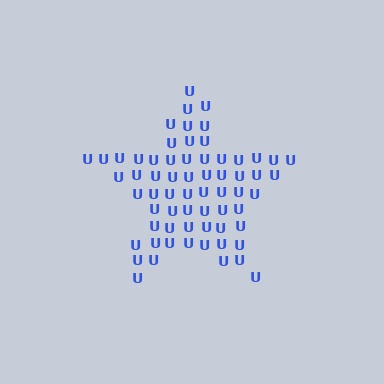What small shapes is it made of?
It is made of small letter U's.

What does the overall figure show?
The overall figure shows a star.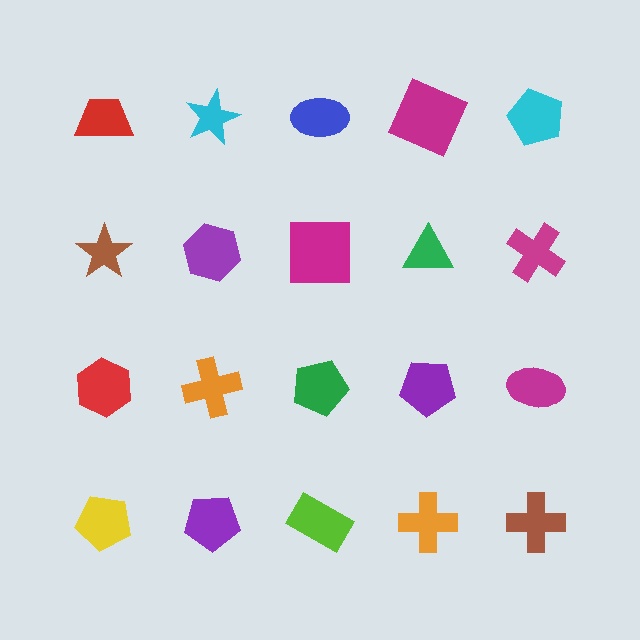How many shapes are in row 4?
5 shapes.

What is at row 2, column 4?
A green triangle.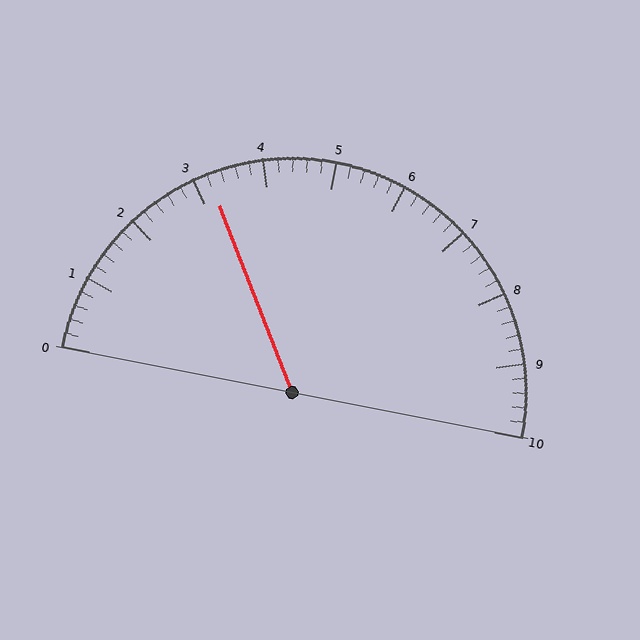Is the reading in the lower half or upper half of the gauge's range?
The reading is in the lower half of the range (0 to 10).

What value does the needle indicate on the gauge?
The needle indicates approximately 3.2.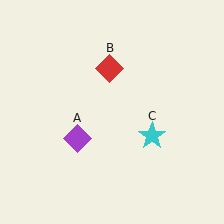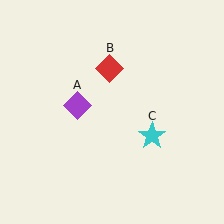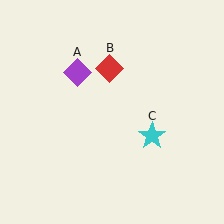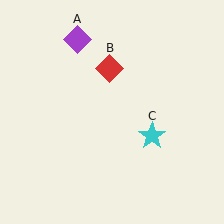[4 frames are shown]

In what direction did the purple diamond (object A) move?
The purple diamond (object A) moved up.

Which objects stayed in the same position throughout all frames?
Red diamond (object B) and cyan star (object C) remained stationary.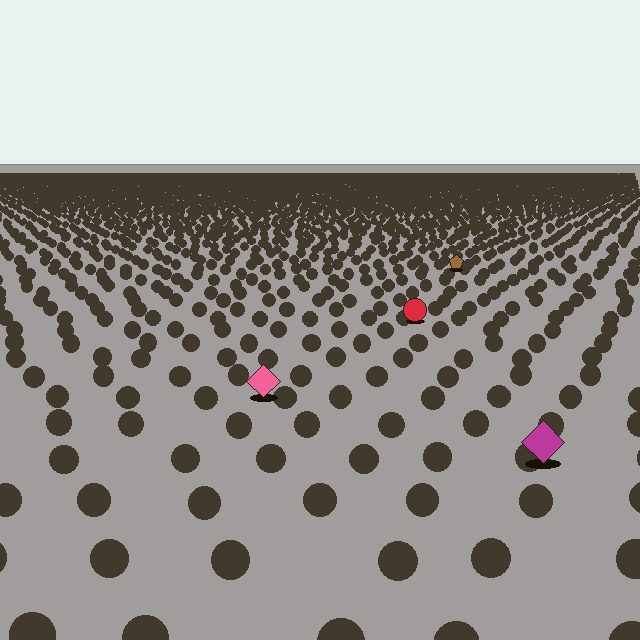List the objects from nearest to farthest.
From nearest to farthest: the magenta diamond, the pink diamond, the red circle, the brown pentagon.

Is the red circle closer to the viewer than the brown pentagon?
Yes. The red circle is closer — you can tell from the texture gradient: the ground texture is coarser near it.